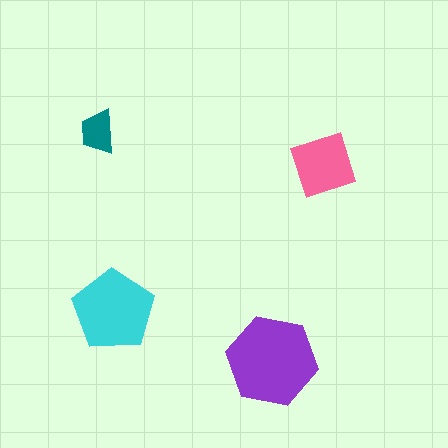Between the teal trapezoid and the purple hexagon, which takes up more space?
The purple hexagon.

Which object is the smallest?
The teal trapezoid.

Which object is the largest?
The purple hexagon.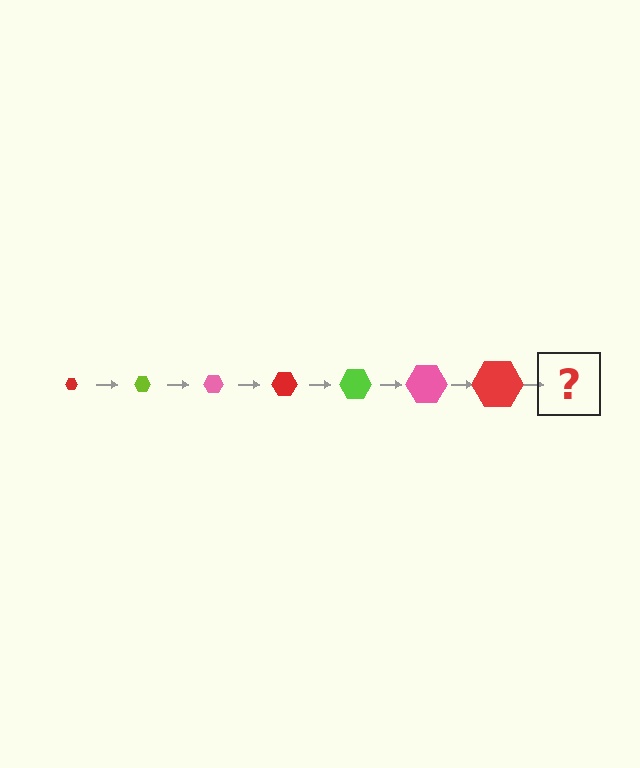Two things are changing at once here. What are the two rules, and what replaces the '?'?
The two rules are that the hexagon grows larger each step and the color cycles through red, lime, and pink. The '?' should be a lime hexagon, larger than the previous one.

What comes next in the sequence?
The next element should be a lime hexagon, larger than the previous one.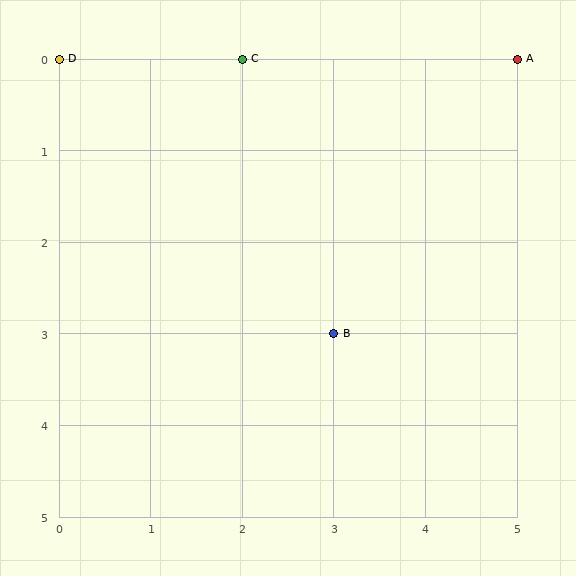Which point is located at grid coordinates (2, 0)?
Point C is at (2, 0).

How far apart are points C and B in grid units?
Points C and B are 1 column and 3 rows apart (about 3.2 grid units diagonally).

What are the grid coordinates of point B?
Point B is at grid coordinates (3, 3).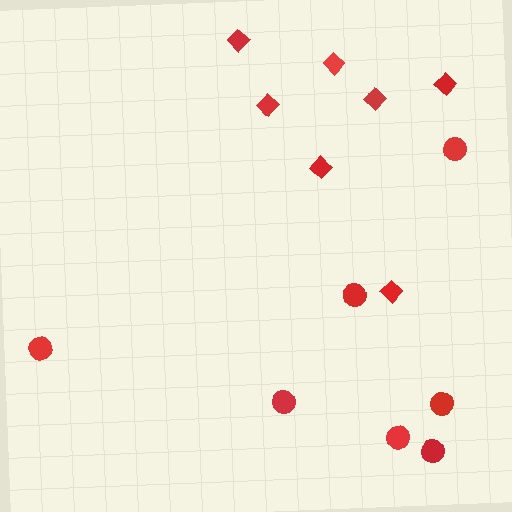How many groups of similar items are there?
There are 2 groups: one group of diamonds (7) and one group of circles (7).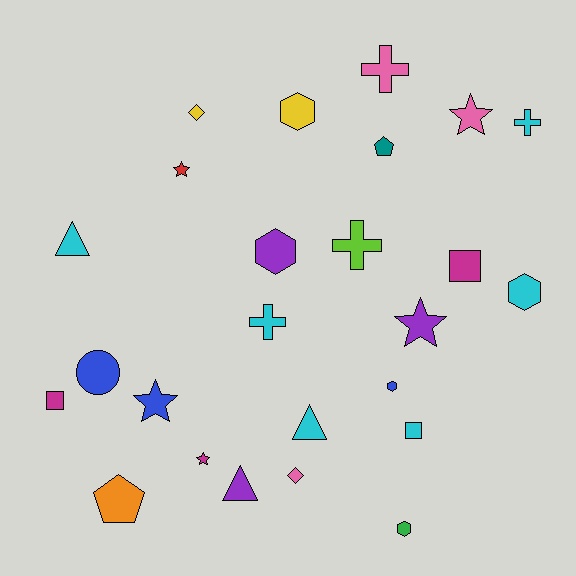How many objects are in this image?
There are 25 objects.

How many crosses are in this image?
There are 4 crosses.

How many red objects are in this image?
There is 1 red object.